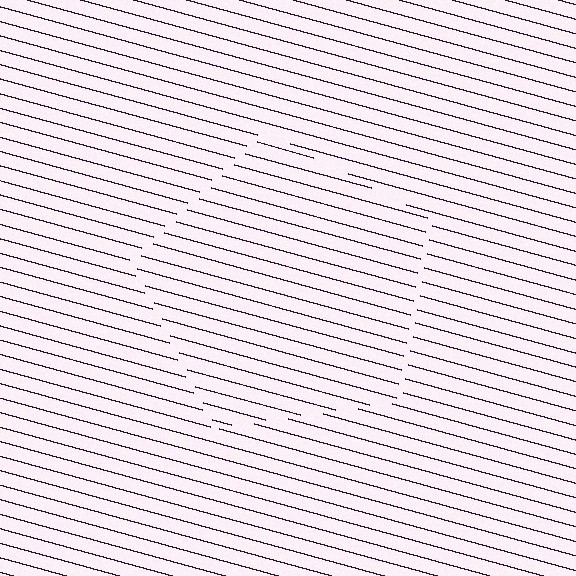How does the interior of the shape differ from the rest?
The interior of the shape contains the same grating, shifted by half a period — the contour is defined by the phase discontinuity where line-ends from the inner and outer gratings abut.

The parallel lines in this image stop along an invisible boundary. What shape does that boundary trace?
An illusory pentagon. The interior of the shape contains the same grating, shifted by half a period — the contour is defined by the phase discontinuity where line-ends from the inner and outer gratings abut.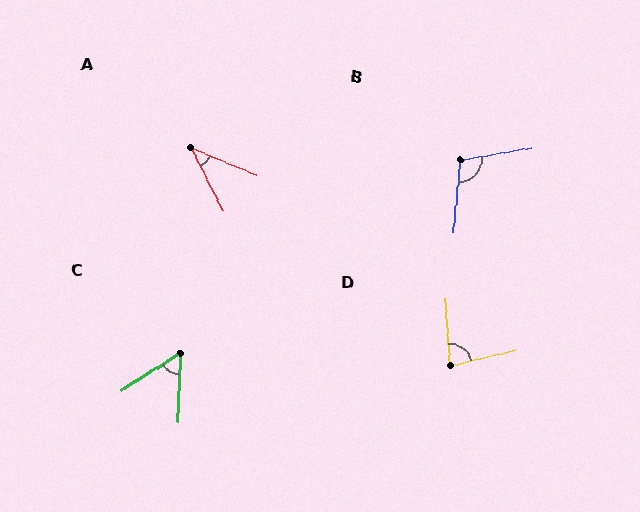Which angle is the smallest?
A, at approximately 40 degrees.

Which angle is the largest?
B, at approximately 105 degrees.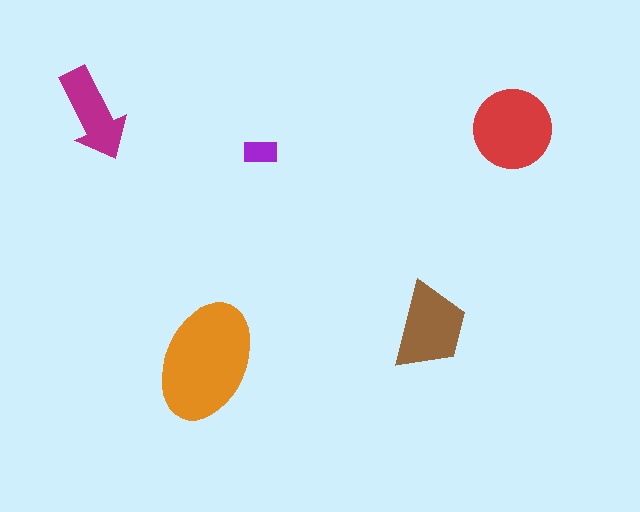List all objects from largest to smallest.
The orange ellipse, the red circle, the brown trapezoid, the magenta arrow, the purple rectangle.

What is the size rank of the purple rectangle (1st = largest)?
5th.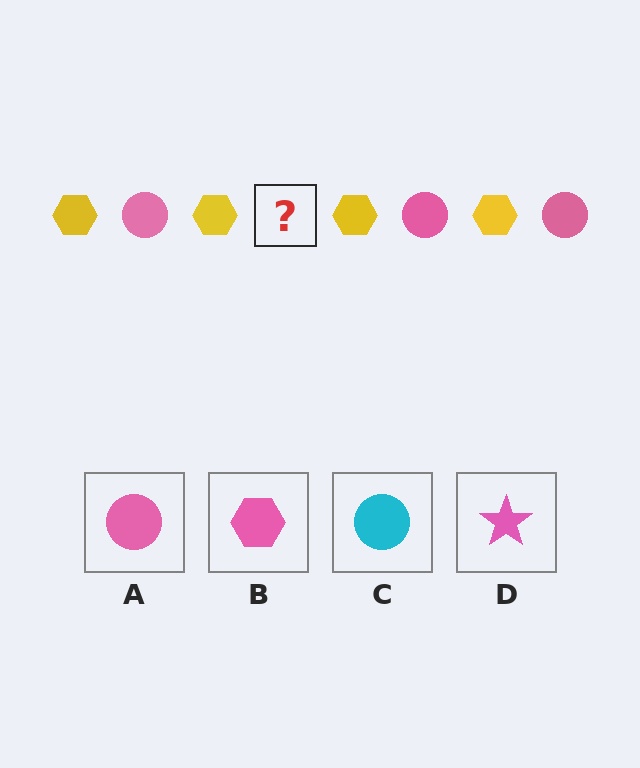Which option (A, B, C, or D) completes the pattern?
A.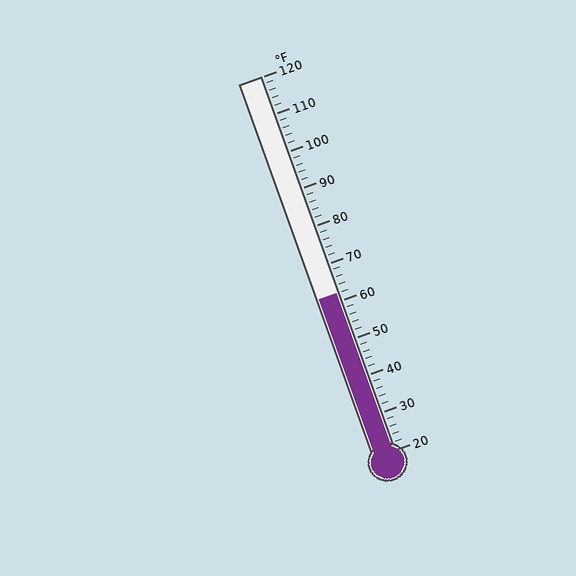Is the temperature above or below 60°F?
The temperature is above 60°F.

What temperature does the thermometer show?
The thermometer shows approximately 62°F.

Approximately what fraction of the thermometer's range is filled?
The thermometer is filled to approximately 40% of its range.